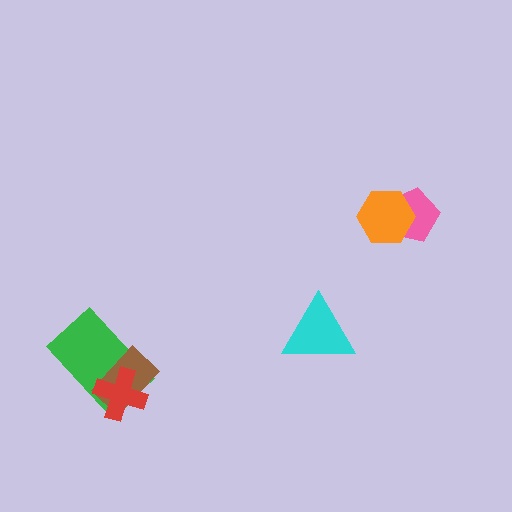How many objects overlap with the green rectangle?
2 objects overlap with the green rectangle.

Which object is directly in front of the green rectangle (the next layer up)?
The brown rectangle is directly in front of the green rectangle.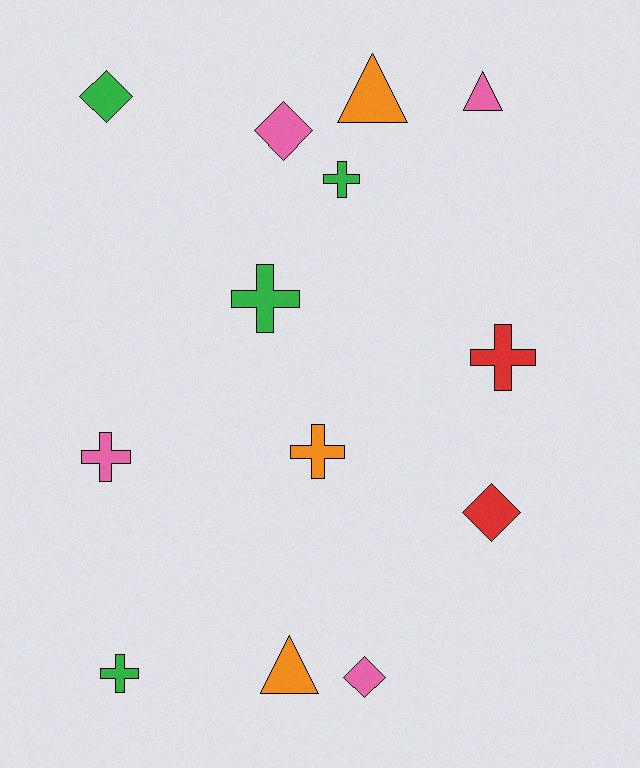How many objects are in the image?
There are 13 objects.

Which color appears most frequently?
Pink, with 4 objects.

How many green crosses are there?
There are 3 green crosses.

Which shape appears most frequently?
Cross, with 6 objects.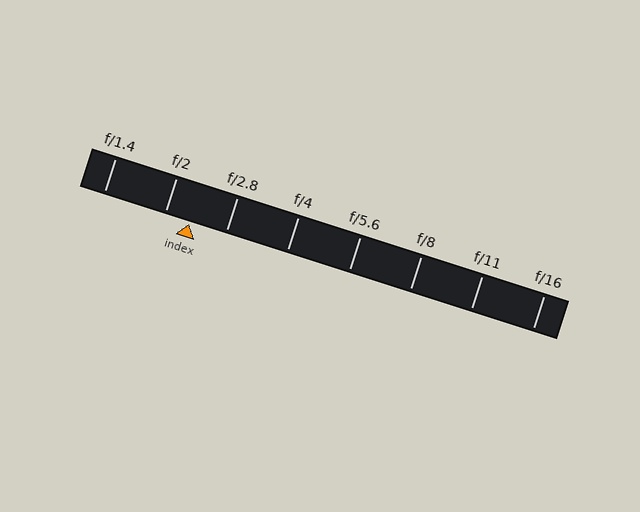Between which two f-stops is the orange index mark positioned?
The index mark is between f/2 and f/2.8.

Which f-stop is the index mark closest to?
The index mark is closest to f/2.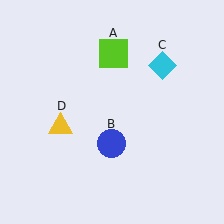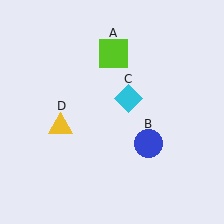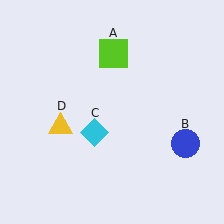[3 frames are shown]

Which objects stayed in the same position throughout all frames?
Lime square (object A) and yellow triangle (object D) remained stationary.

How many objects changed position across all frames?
2 objects changed position: blue circle (object B), cyan diamond (object C).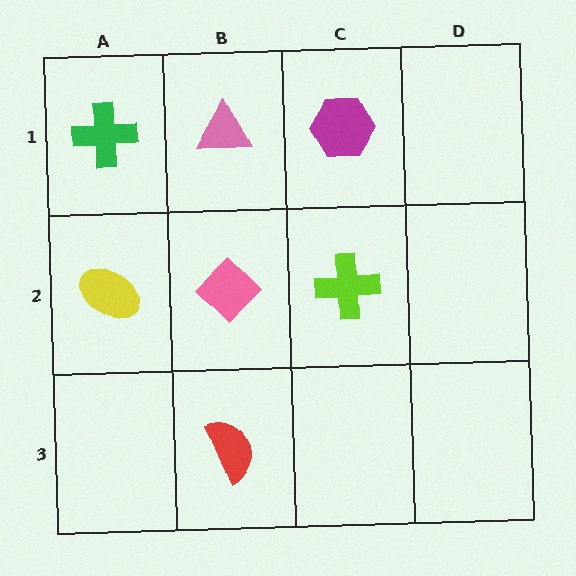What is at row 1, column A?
A green cross.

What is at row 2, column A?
A yellow ellipse.